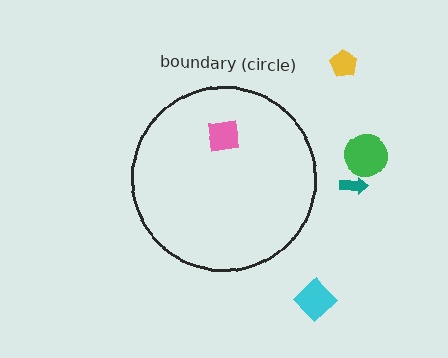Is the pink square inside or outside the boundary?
Inside.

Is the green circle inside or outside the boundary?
Outside.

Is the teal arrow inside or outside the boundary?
Outside.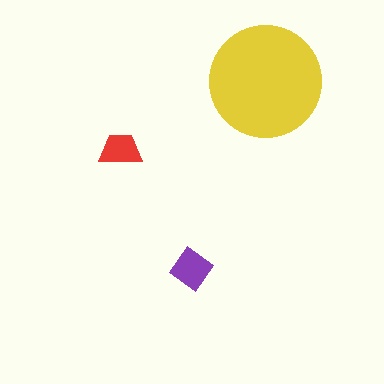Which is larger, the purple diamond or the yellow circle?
The yellow circle.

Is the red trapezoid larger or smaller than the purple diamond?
Smaller.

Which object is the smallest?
The red trapezoid.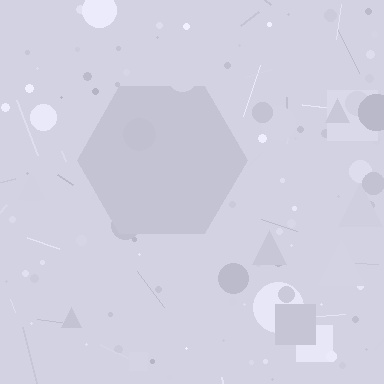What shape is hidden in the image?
A hexagon is hidden in the image.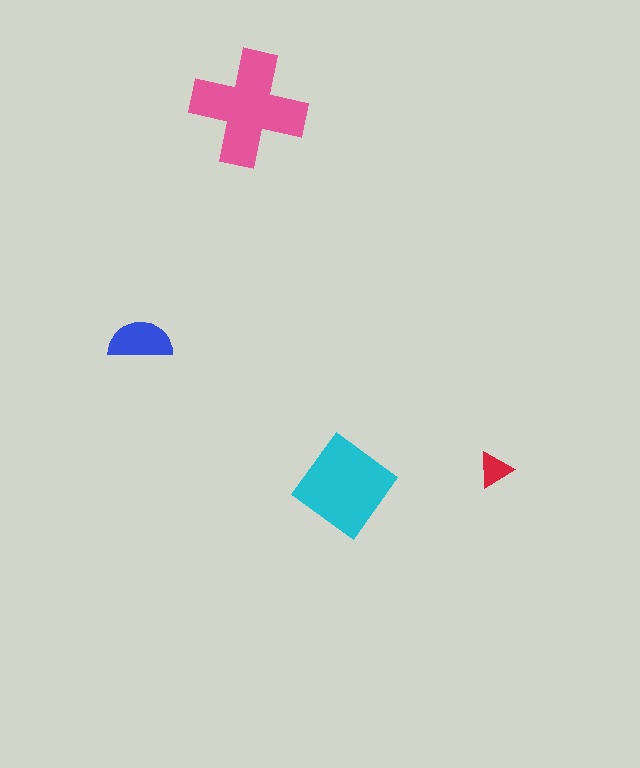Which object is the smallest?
The red triangle.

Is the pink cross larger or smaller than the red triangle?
Larger.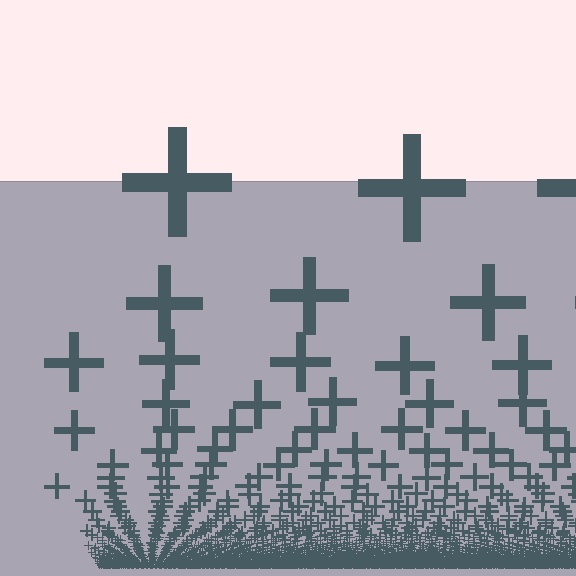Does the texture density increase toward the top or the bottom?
Density increases toward the bottom.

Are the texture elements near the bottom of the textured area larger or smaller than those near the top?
Smaller. The gradient is inverted — elements near the bottom are smaller and denser.